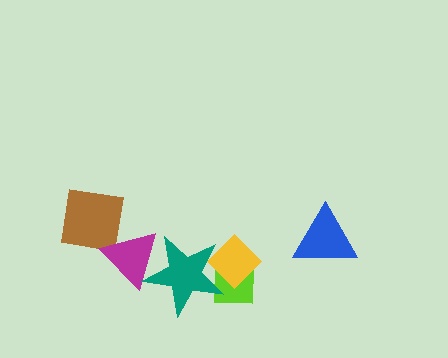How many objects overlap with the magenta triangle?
2 objects overlap with the magenta triangle.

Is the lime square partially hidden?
Yes, it is partially covered by another shape.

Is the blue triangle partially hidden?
No, no other shape covers it.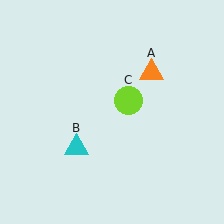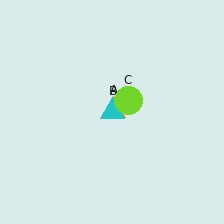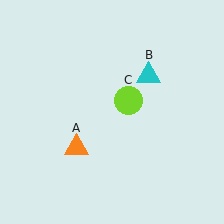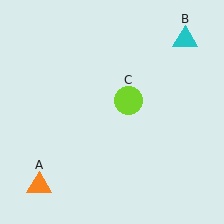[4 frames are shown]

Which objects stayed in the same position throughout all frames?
Lime circle (object C) remained stationary.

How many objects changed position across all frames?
2 objects changed position: orange triangle (object A), cyan triangle (object B).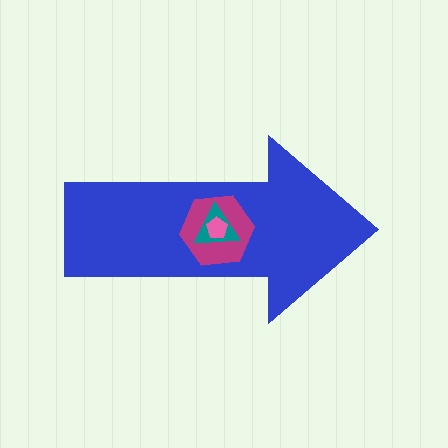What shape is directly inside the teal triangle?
The pink pentagon.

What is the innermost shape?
The pink pentagon.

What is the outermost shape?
The blue arrow.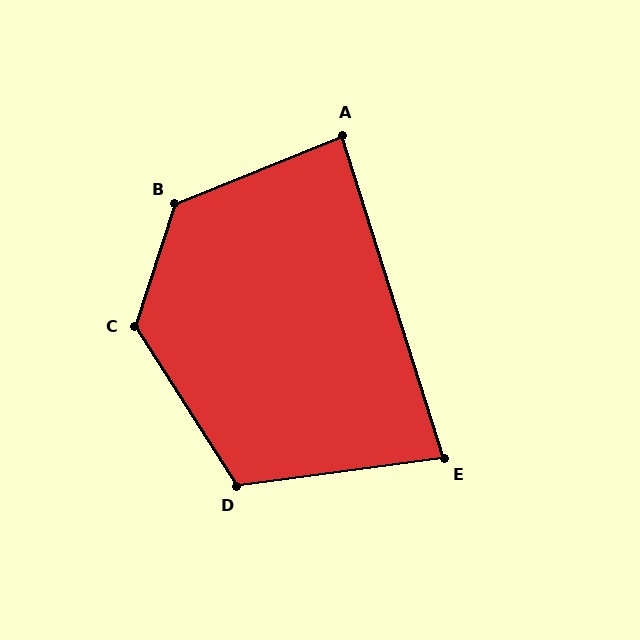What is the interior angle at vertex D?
Approximately 115 degrees (obtuse).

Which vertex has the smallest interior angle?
E, at approximately 80 degrees.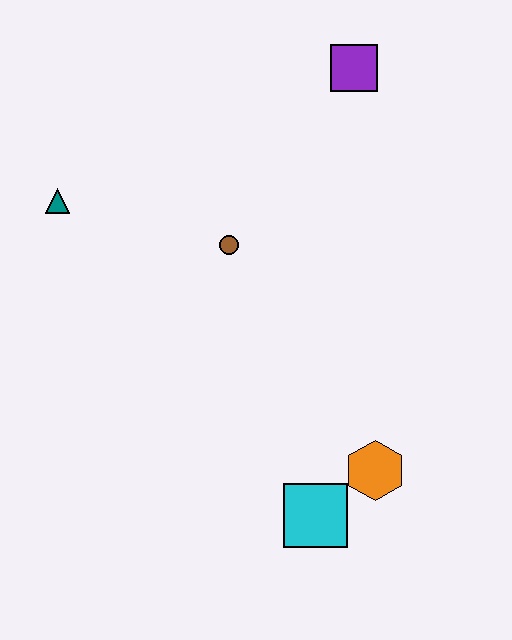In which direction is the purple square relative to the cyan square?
The purple square is above the cyan square.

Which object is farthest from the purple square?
The cyan square is farthest from the purple square.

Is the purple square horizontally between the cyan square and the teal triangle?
No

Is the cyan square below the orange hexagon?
Yes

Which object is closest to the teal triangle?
The brown circle is closest to the teal triangle.